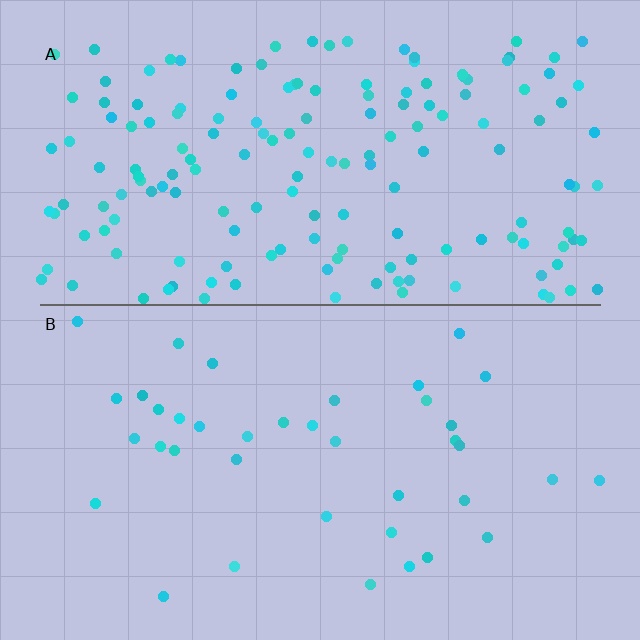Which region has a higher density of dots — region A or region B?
A (the top).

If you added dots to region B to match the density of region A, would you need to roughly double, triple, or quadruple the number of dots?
Approximately quadruple.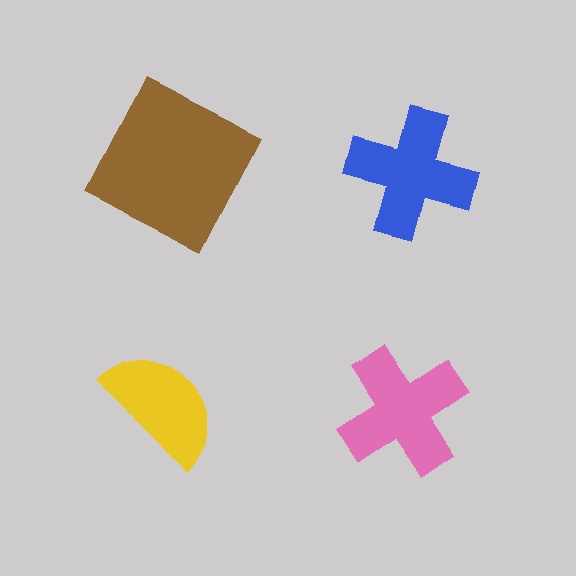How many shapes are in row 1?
2 shapes.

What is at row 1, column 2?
A blue cross.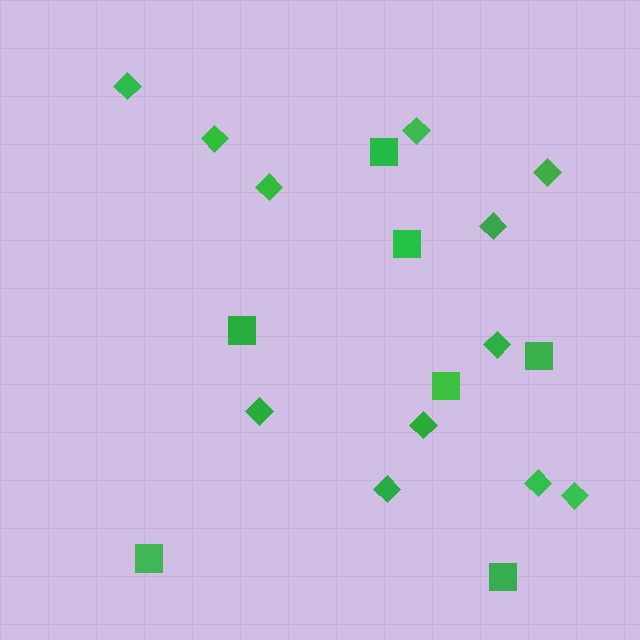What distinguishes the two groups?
There are 2 groups: one group of squares (7) and one group of diamonds (12).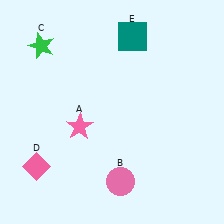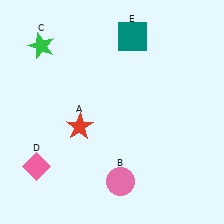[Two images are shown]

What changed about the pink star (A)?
In Image 1, A is pink. In Image 2, it changed to red.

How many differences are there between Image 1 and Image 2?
There is 1 difference between the two images.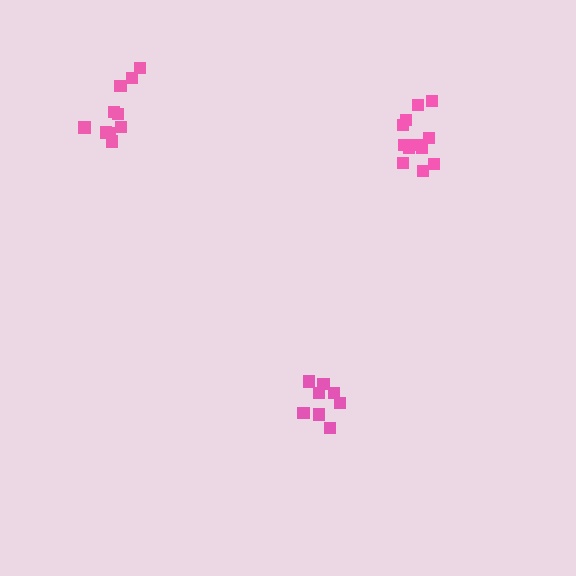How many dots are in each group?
Group 1: 8 dots, Group 2: 10 dots, Group 3: 12 dots (30 total).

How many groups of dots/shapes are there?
There are 3 groups.